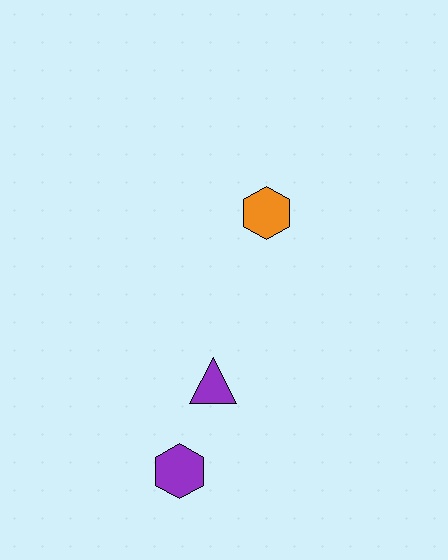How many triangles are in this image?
There is 1 triangle.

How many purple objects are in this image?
There are 2 purple objects.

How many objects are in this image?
There are 3 objects.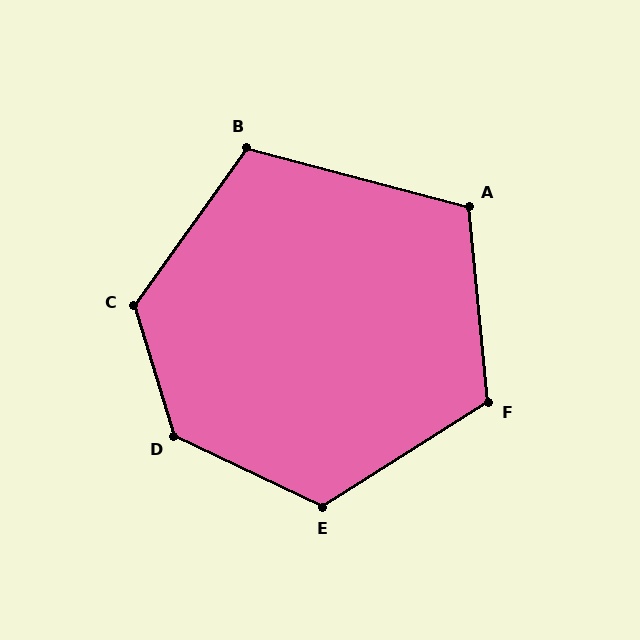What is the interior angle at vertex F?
Approximately 117 degrees (obtuse).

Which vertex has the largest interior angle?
D, at approximately 132 degrees.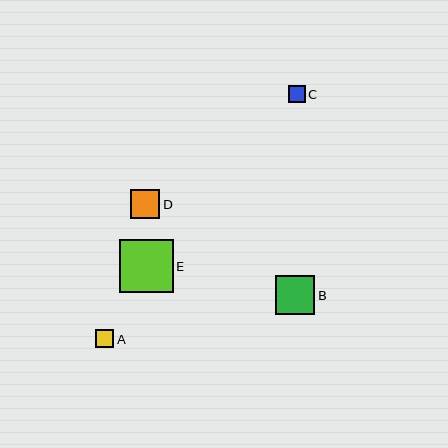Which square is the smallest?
Square C is the smallest with a size of approximately 17 pixels.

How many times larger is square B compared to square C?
Square B is approximately 2.3 times the size of square C.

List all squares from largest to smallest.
From largest to smallest: E, B, D, A, C.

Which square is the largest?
Square E is the largest with a size of approximately 53 pixels.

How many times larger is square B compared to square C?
Square B is approximately 2.3 times the size of square C.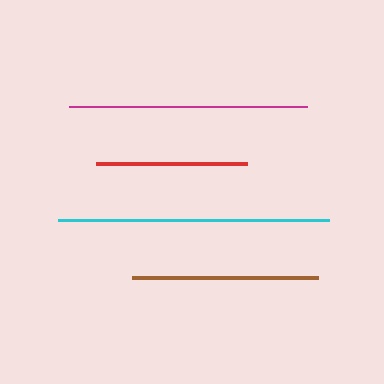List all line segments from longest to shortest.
From longest to shortest: cyan, magenta, brown, red.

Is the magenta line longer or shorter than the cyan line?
The cyan line is longer than the magenta line.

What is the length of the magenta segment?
The magenta segment is approximately 238 pixels long.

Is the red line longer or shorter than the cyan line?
The cyan line is longer than the red line.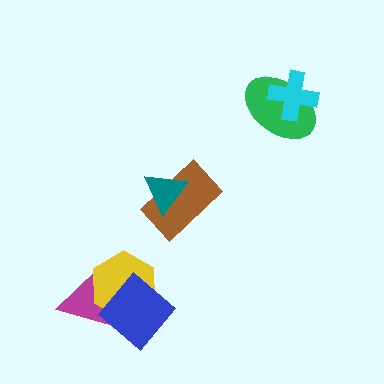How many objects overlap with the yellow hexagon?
2 objects overlap with the yellow hexagon.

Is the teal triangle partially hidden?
No, no other shape covers it.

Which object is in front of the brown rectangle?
The teal triangle is in front of the brown rectangle.